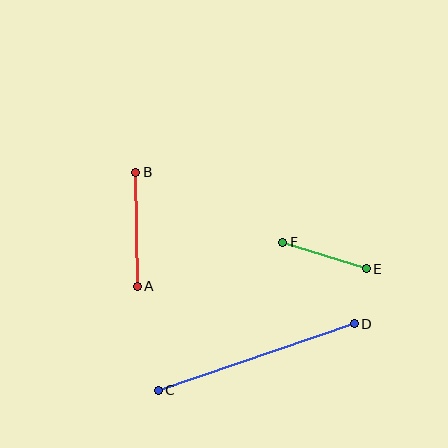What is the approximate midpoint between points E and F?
The midpoint is at approximately (325, 256) pixels.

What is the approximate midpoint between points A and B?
The midpoint is at approximately (137, 229) pixels.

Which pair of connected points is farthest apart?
Points C and D are farthest apart.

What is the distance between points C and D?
The distance is approximately 207 pixels.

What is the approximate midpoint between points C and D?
The midpoint is at approximately (256, 357) pixels.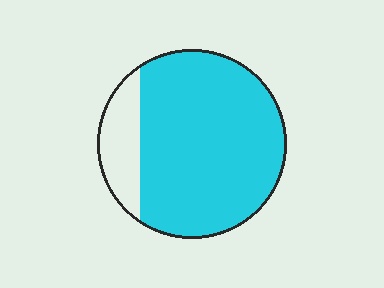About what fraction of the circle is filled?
About five sixths (5/6).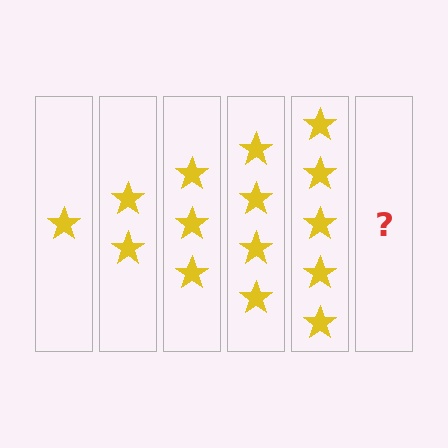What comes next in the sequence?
The next element should be 6 stars.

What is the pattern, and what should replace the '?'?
The pattern is that each step adds one more star. The '?' should be 6 stars.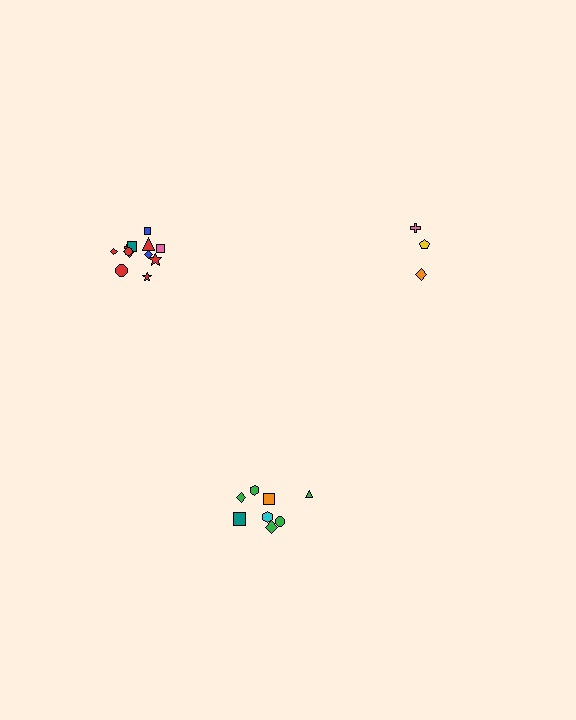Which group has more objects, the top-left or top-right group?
The top-left group.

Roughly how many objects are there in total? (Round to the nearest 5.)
Roughly 25 objects in total.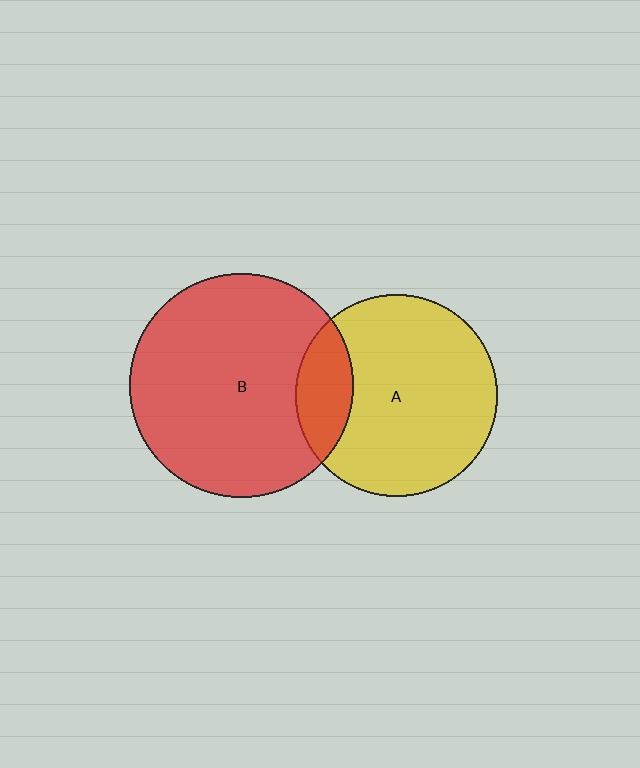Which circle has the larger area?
Circle B (red).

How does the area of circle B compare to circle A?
Approximately 1.2 times.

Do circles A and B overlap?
Yes.